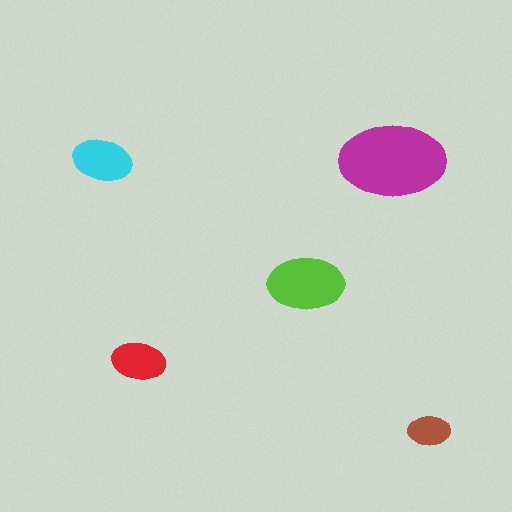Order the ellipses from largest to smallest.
the magenta one, the lime one, the cyan one, the red one, the brown one.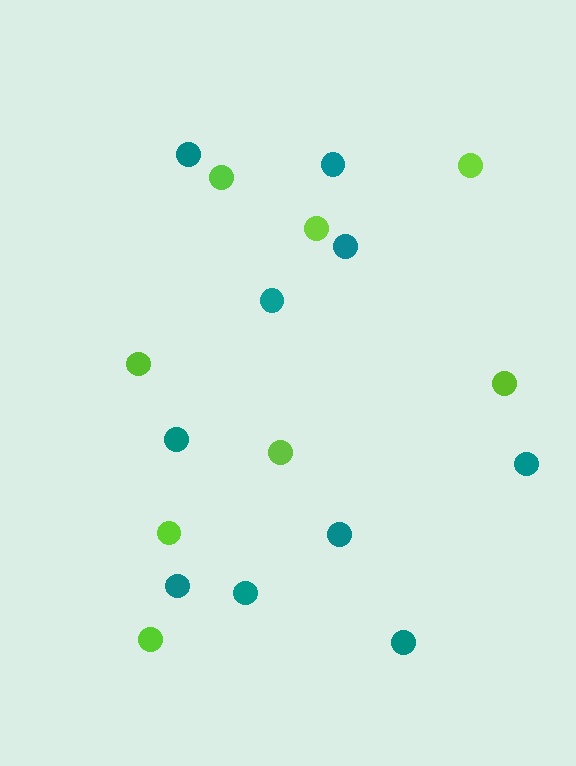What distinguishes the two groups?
There are 2 groups: one group of lime circles (8) and one group of teal circles (10).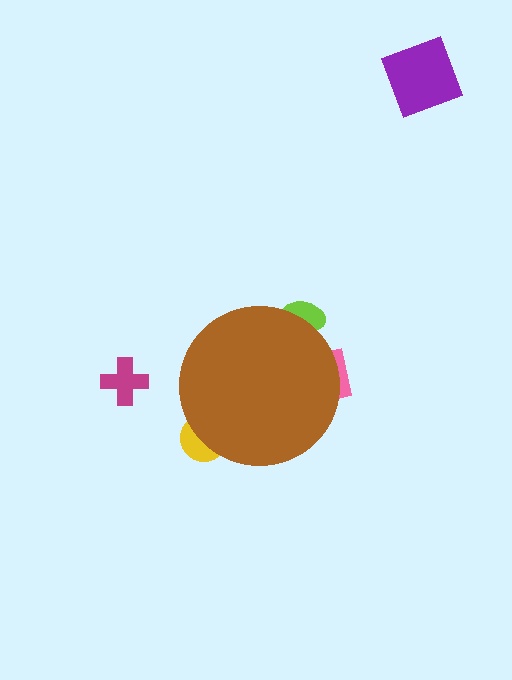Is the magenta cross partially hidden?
No, the magenta cross is fully visible.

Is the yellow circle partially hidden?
Yes, the yellow circle is partially hidden behind the brown circle.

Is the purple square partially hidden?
No, the purple square is fully visible.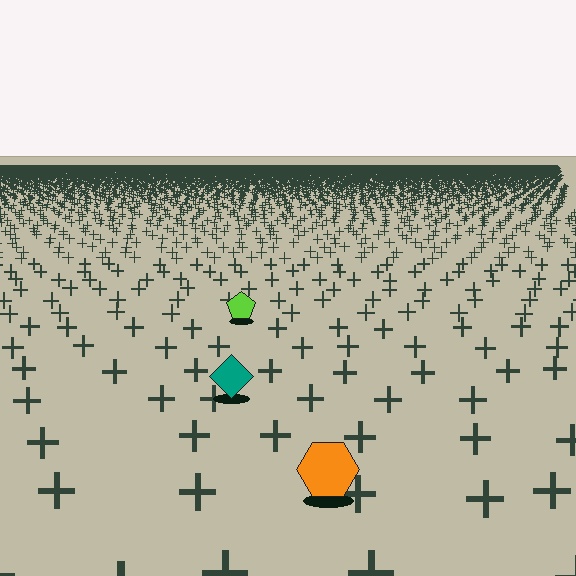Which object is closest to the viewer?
The orange hexagon is closest. The texture marks near it are larger and more spread out.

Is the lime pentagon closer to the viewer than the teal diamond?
No. The teal diamond is closer — you can tell from the texture gradient: the ground texture is coarser near it.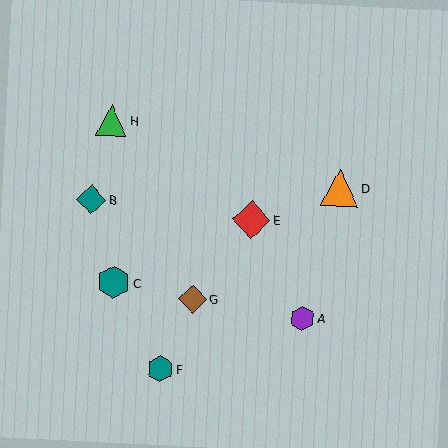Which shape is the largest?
The red diamond (labeled E) is the largest.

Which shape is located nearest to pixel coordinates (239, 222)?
The red diamond (labeled E) at (251, 220) is nearest to that location.